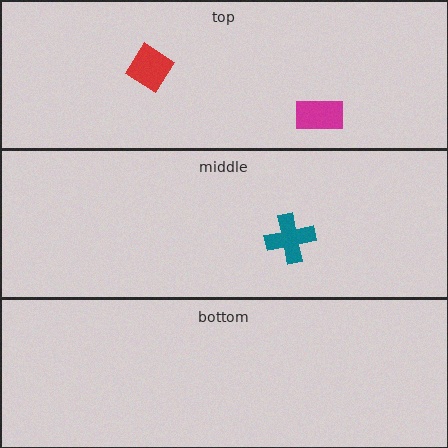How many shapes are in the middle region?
1.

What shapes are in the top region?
The red diamond, the magenta rectangle.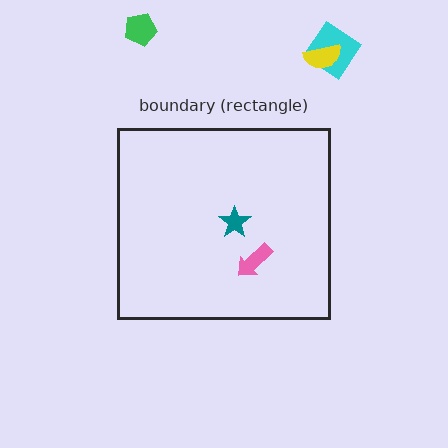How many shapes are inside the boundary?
2 inside, 3 outside.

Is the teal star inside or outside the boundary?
Inside.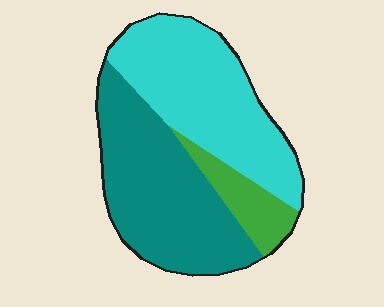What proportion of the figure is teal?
Teal covers around 45% of the figure.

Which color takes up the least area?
Green, at roughly 10%.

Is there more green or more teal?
Teal.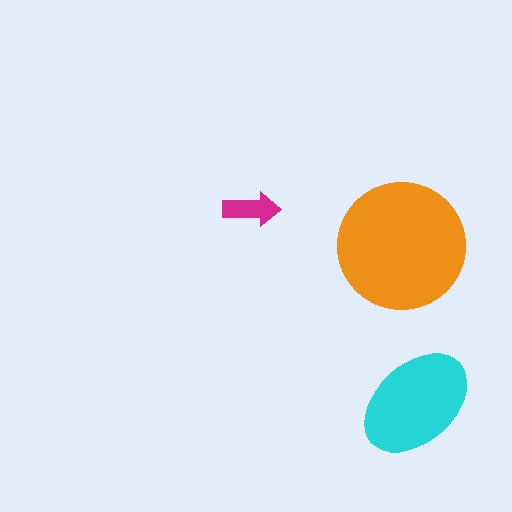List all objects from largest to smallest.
The orange circle, the cyan ellipse, the magenta arrow.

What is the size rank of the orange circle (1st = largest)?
1st.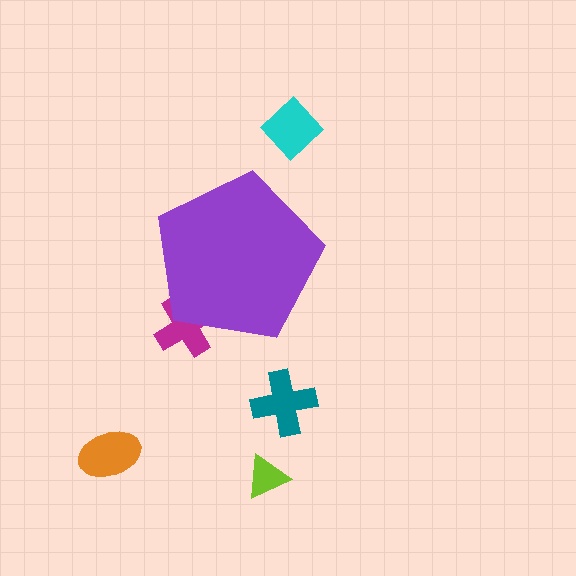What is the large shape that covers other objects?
A purple pentagon.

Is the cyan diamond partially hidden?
No, the cyan diamond is fully visible.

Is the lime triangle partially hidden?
No, the lime triangle is fully visible.